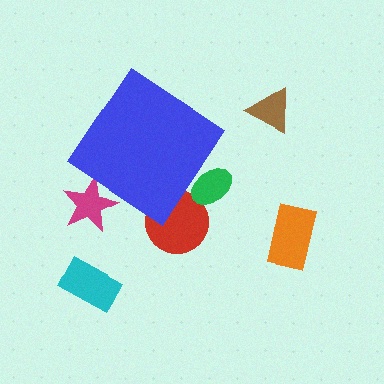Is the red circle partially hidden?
Yes, the red circle is partially hidden behind the blue diamond.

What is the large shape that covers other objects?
A blue diamond.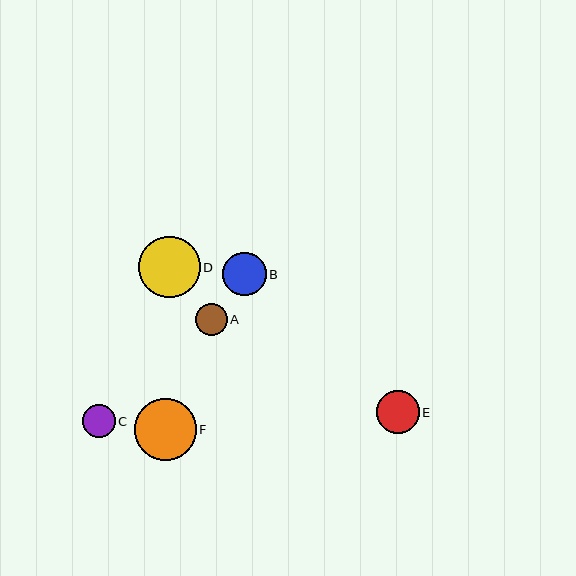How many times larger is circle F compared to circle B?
Circle F is approximately 1.4 times the size of circle B.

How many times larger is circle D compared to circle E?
Circle D is approximately 1.4 times the size of circle E.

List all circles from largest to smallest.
From largest to smallest: D, F, B, E, C, A.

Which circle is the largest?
Circle D is the largest with a size of approximately 61 pixels.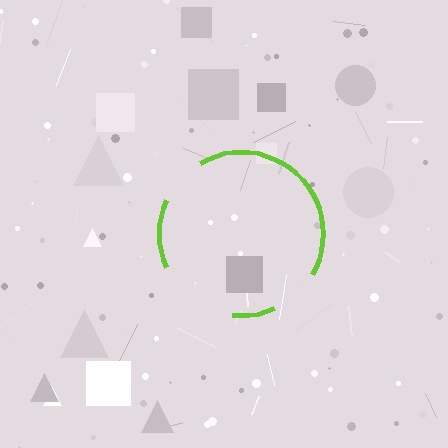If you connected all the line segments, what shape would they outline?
They would outline a circle.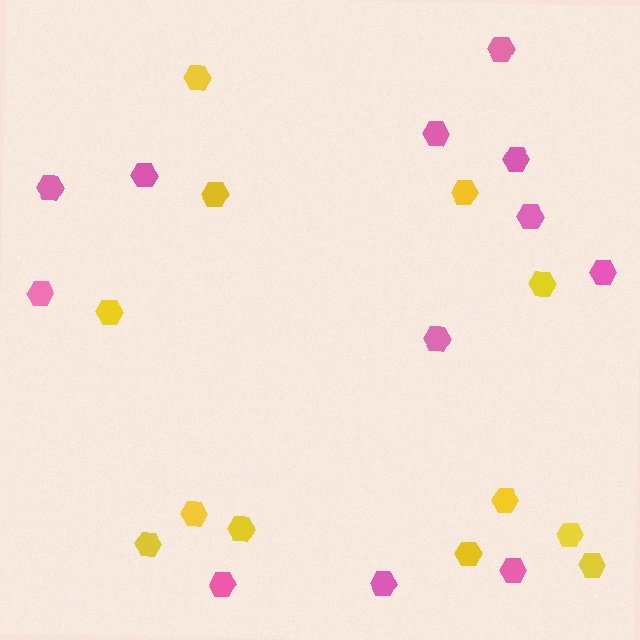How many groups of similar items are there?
There are 2 groups: one group of yellow hexagons (12) and one group of pink hexagons (12).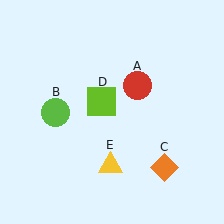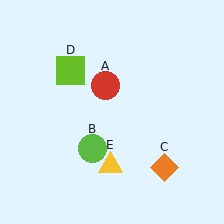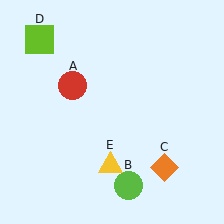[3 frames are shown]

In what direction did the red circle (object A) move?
The red circle (object A) moved left.